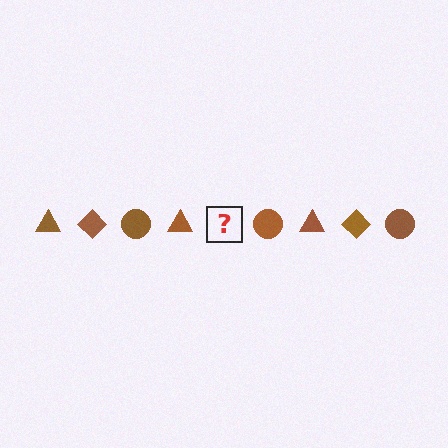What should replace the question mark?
The question mark should be replaced with a brown diamond.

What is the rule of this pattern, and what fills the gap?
The rule is that the pattern cycles through triangle, diamond, circle shapes in brown. The gap should be filled with a brown diamond.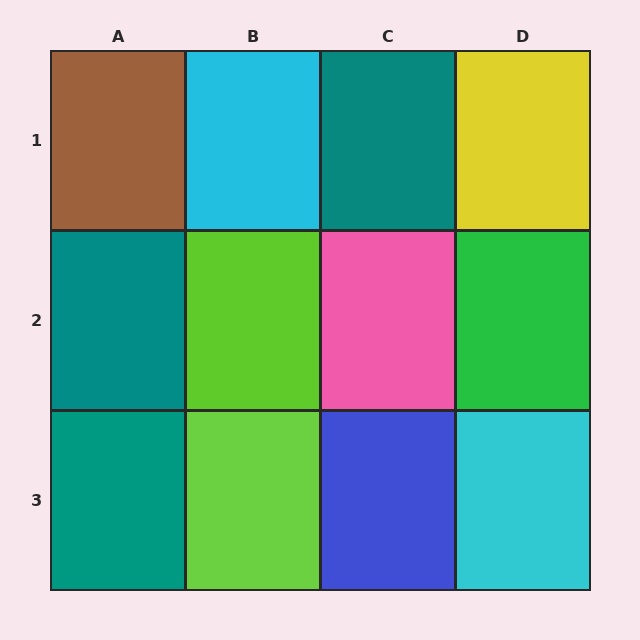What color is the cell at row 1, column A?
Brown.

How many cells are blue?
1 cell is blue.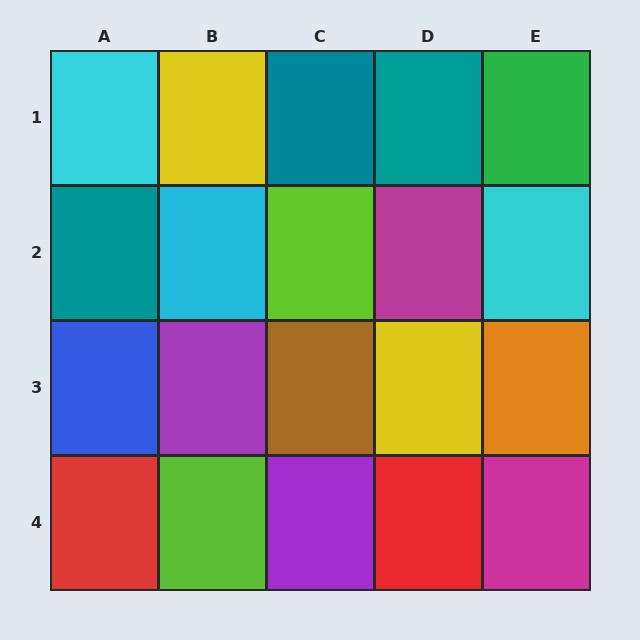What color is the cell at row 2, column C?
Lime.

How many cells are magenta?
2 cells are magenta.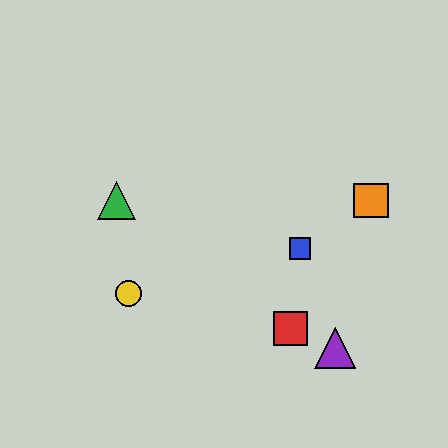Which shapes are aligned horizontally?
The green triangle, the orange square are aligned horizontally.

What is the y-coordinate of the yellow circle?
The yellow circle is at y≈294.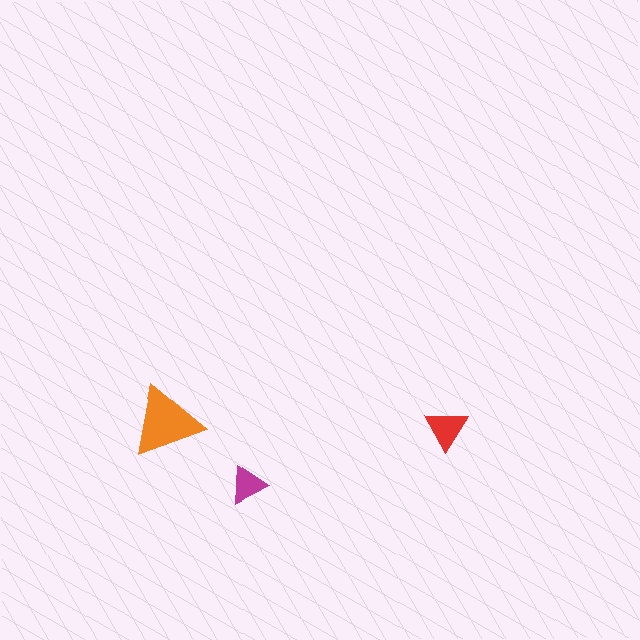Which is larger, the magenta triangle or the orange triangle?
The orange one.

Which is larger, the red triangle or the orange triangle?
The orange one.